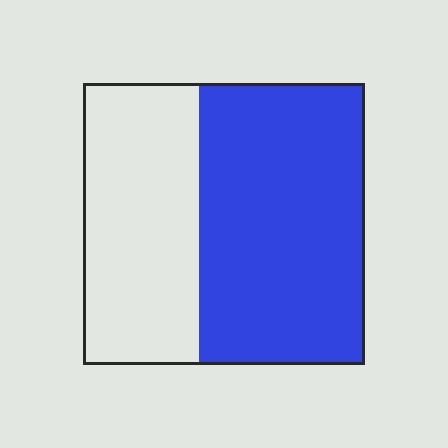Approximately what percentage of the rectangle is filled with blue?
Approximately 60%.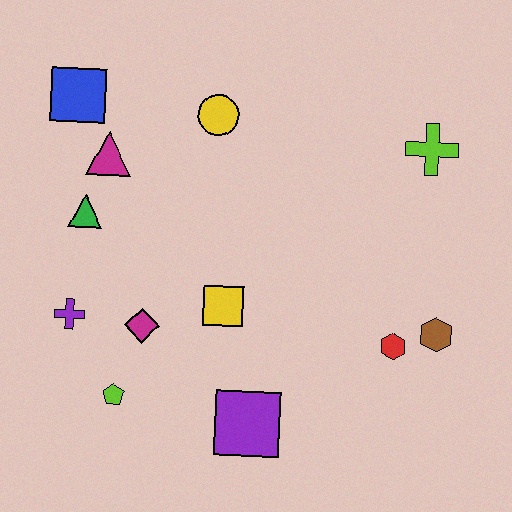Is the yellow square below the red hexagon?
No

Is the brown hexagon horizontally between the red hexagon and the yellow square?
No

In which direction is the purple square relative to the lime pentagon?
The purple square is to the right of the lime pentagon.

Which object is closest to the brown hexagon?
The red hexagon is closest to the brown hexagon.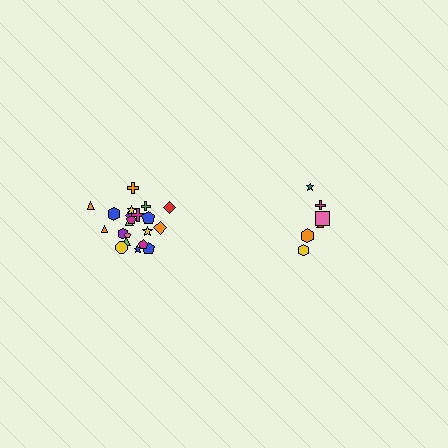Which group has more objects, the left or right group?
The left group.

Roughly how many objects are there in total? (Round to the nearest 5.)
Roughly 30 objects in total.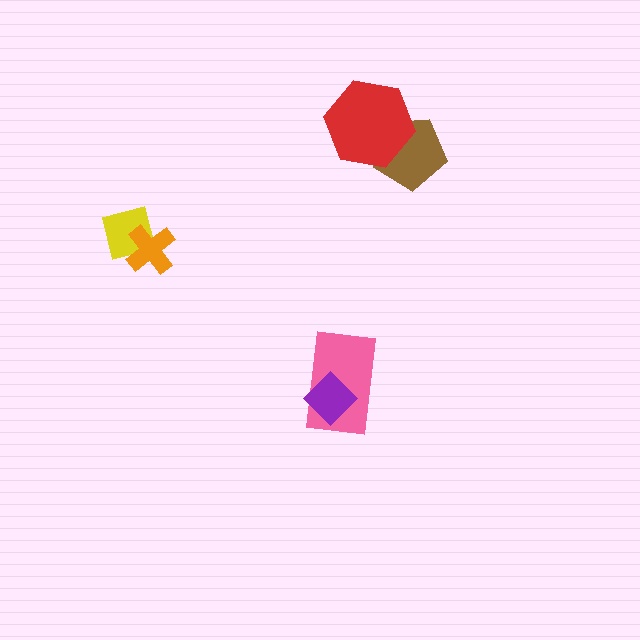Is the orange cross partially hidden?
No, no other shape covers it.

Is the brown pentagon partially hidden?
Yes, it is partially covered by another shape.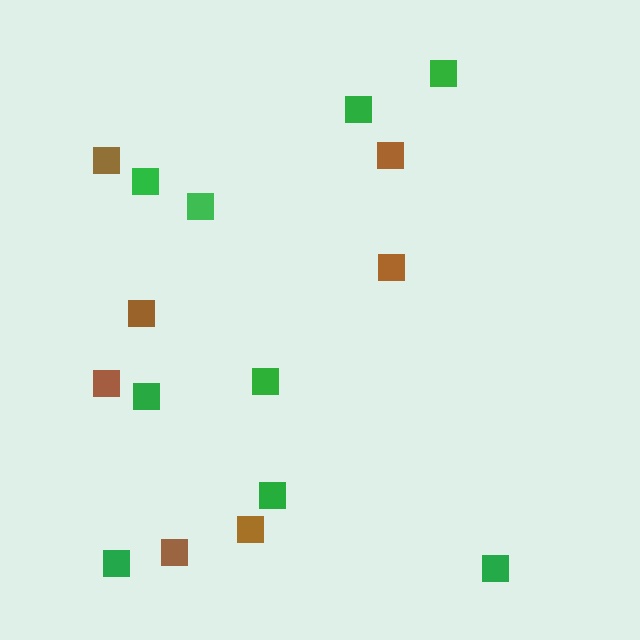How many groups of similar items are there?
There are 2 groups: one group of brown squares (7) and one group of green squares (9).